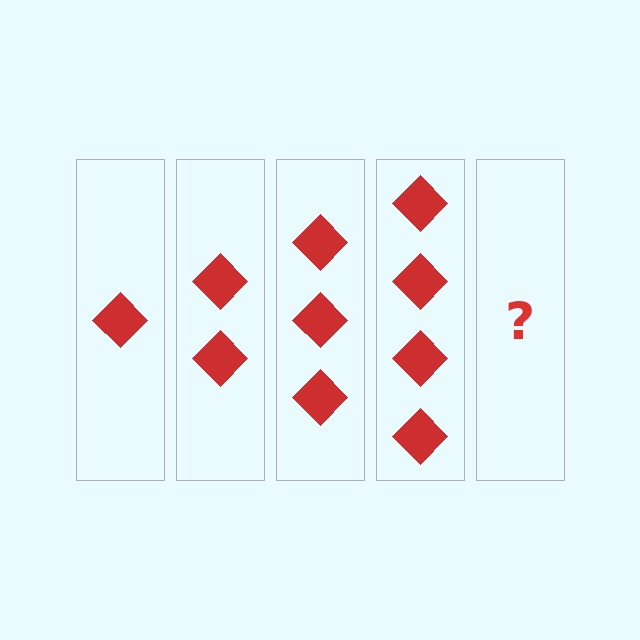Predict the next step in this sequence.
The next step is 5 diamonds.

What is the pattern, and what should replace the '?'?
The pattern is that each step adds one more diamond. The '?' should be 5 diamonds.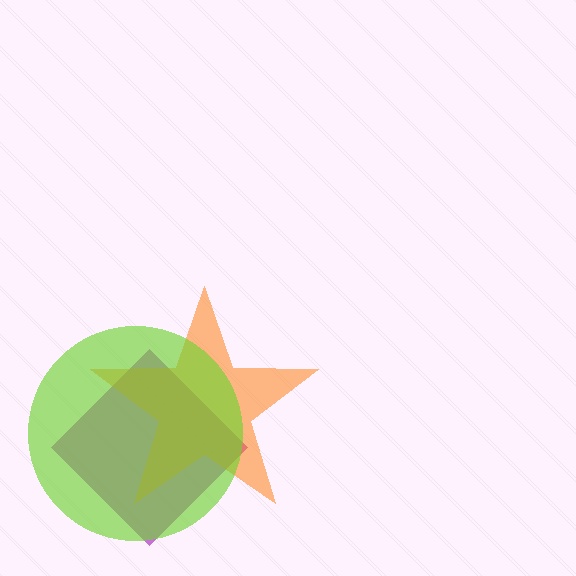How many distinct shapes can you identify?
There are 3 distinct shapes: a purple diamond, an orange star, a lime circle.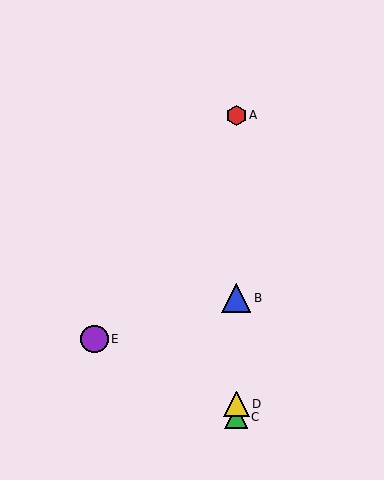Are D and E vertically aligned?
No, D is at x≈236 and E is at x≈95.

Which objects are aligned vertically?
Objects A, B, C, D are aligned vertically.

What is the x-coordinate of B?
Object B is at x≈236.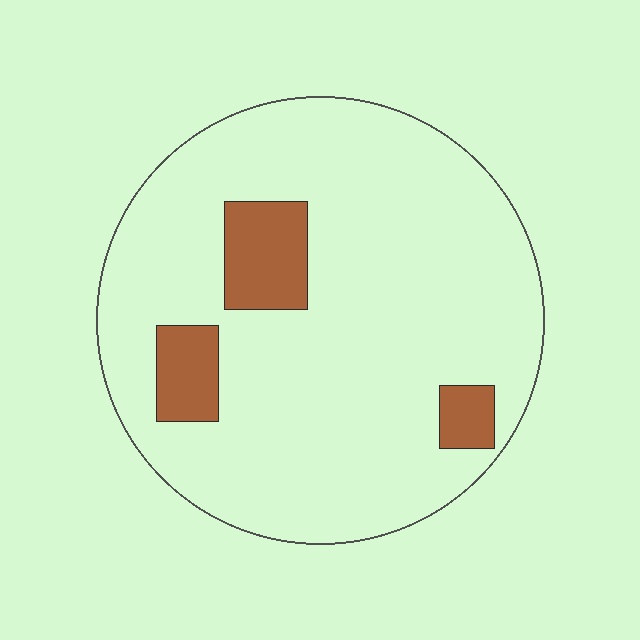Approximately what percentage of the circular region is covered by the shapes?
Approximately 10%.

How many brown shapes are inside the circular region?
3.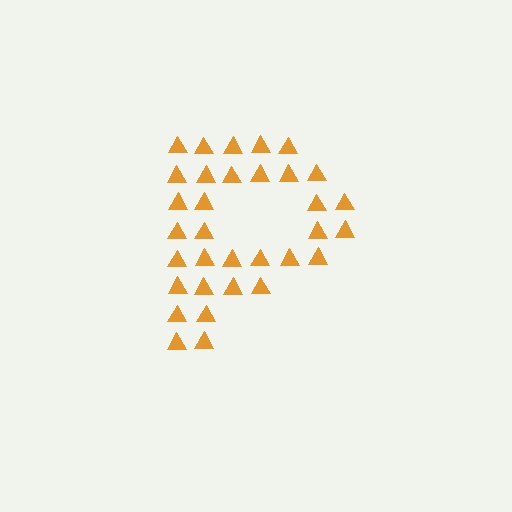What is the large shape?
The large shape is the letter P.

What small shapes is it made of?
It is made of small triangles.